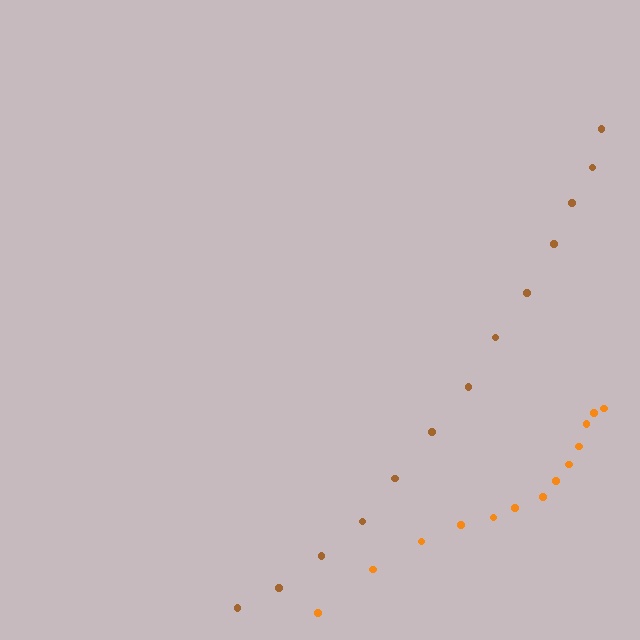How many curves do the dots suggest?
There are 2 distinct paths.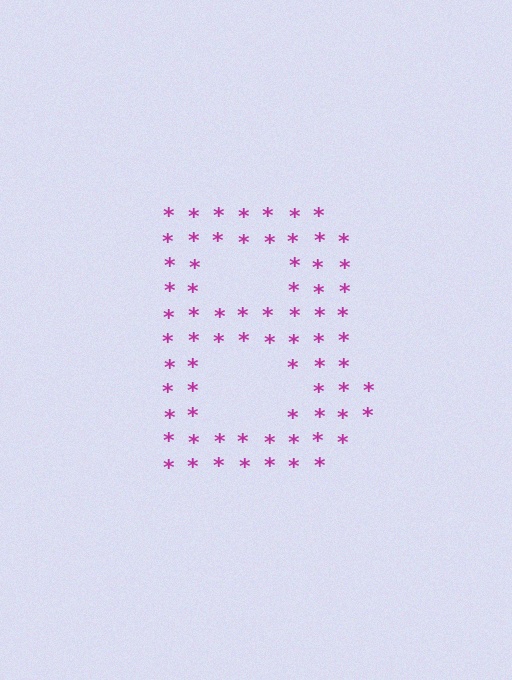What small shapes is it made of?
It is made of small asterisks.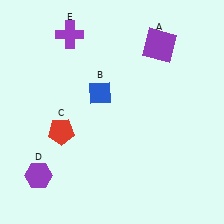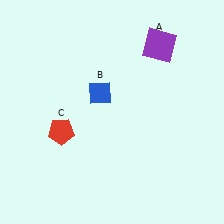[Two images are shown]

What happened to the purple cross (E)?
The purple cross (E) was removed in Image 2. It was in the top-left area of Image 1.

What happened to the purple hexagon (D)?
The purple hexagon (D) was removed in Image 2. It was in the bottom-left area of Image 1.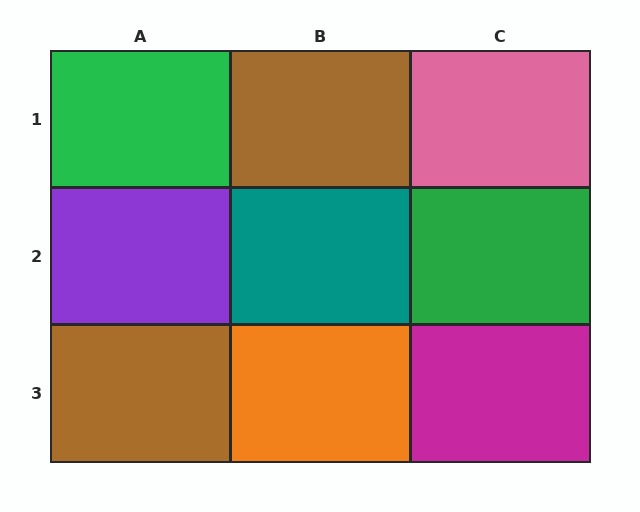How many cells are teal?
1 cell is teal.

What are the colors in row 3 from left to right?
Brown, orange, magenta.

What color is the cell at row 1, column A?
Green.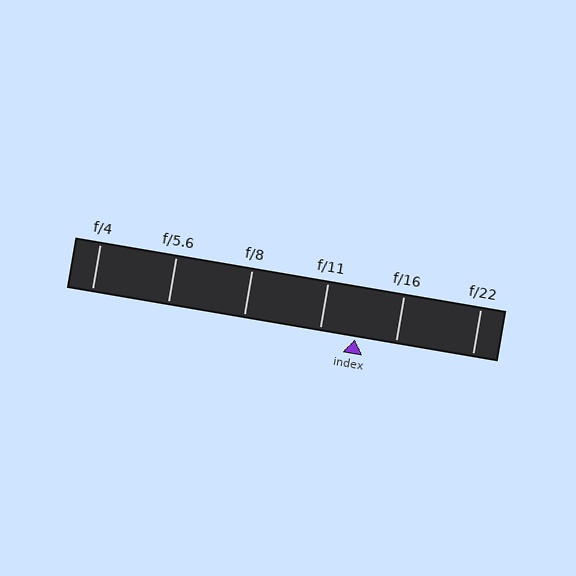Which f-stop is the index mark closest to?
The index mark is closest to f/11.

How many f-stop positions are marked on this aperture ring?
There are 6 f-stop positions marked.